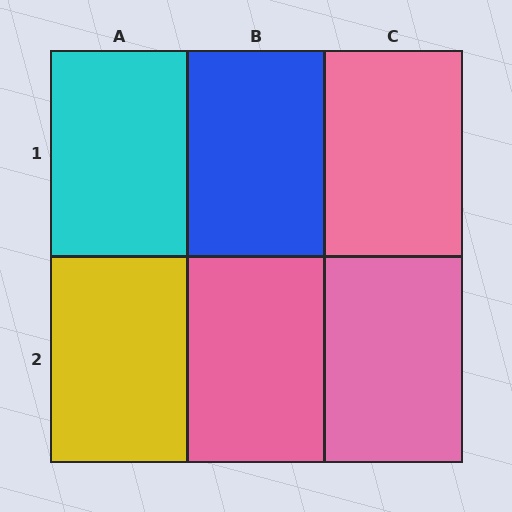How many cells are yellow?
1 cell is yellow.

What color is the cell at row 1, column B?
Blue.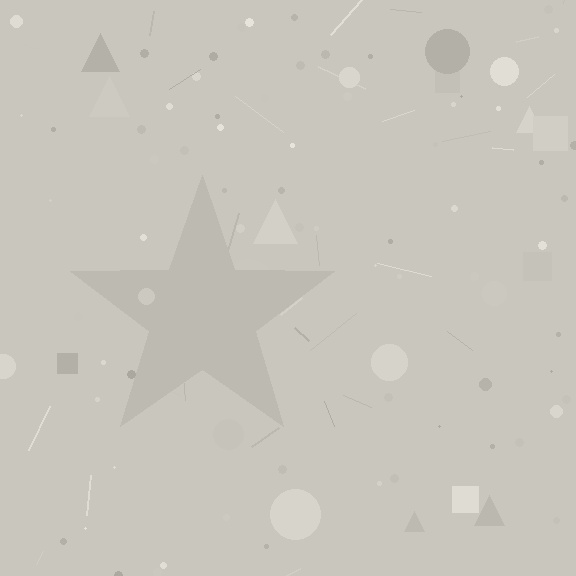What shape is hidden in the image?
A star is hidden in the image.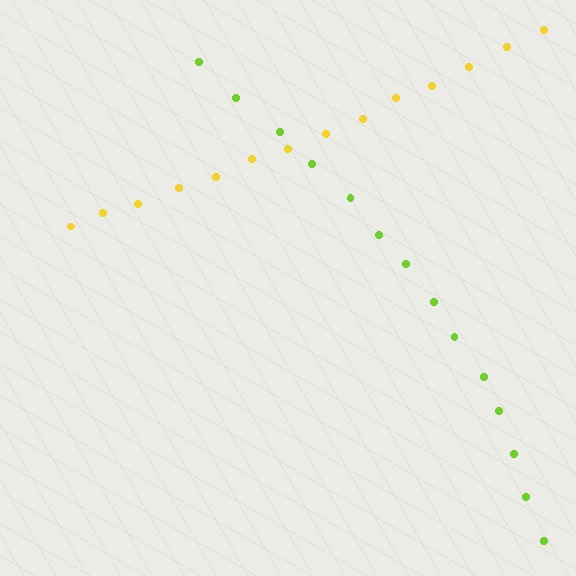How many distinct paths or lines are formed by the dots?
There are 2 distinct paths.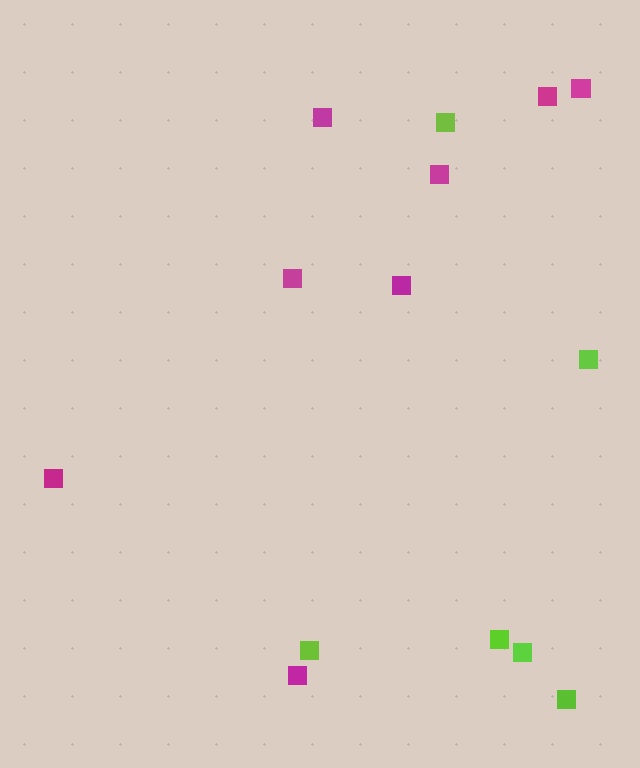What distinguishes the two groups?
There are 2 groups: one group of lime squares (6) and one group of magenta squares (8).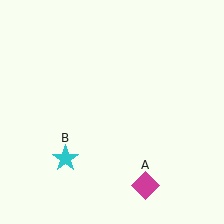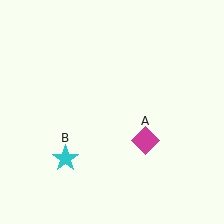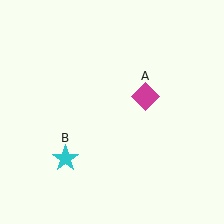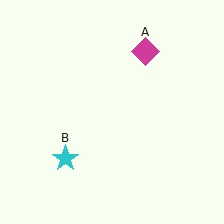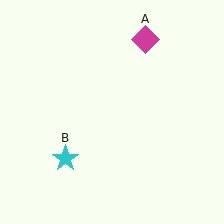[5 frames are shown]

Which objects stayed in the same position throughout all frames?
Cyan star (object B) remained stationary.